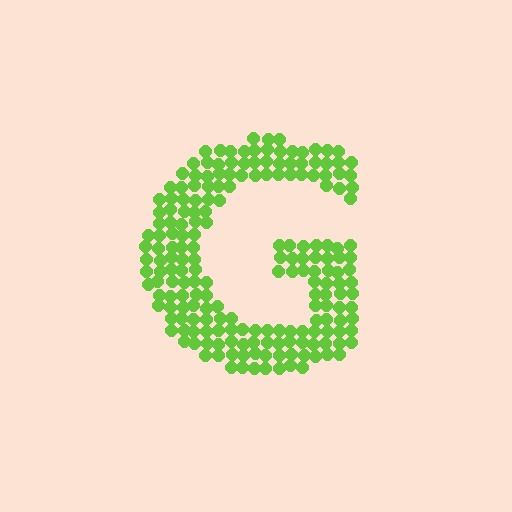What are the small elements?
The small elements are circles.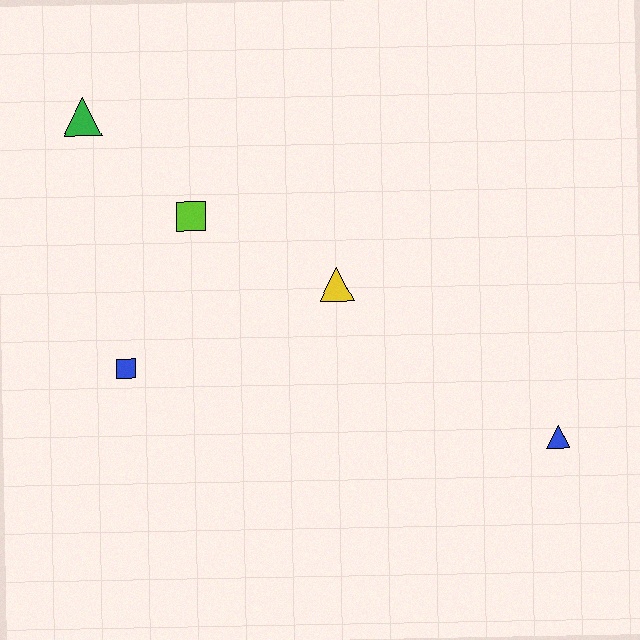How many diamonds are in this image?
There are no diamonds.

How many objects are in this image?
There are 5 objects.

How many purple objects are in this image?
There are no purple objects.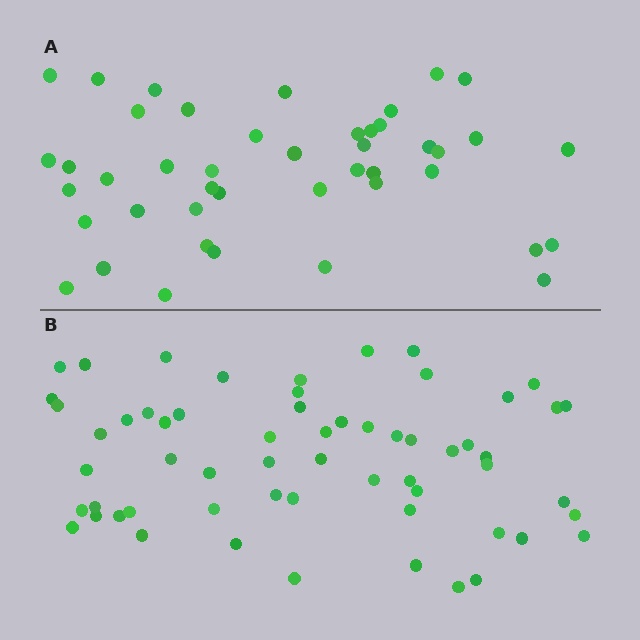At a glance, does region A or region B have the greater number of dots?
Region B (the bottom region) has more dots.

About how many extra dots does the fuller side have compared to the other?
Region B has approximately 15 more dots than region A.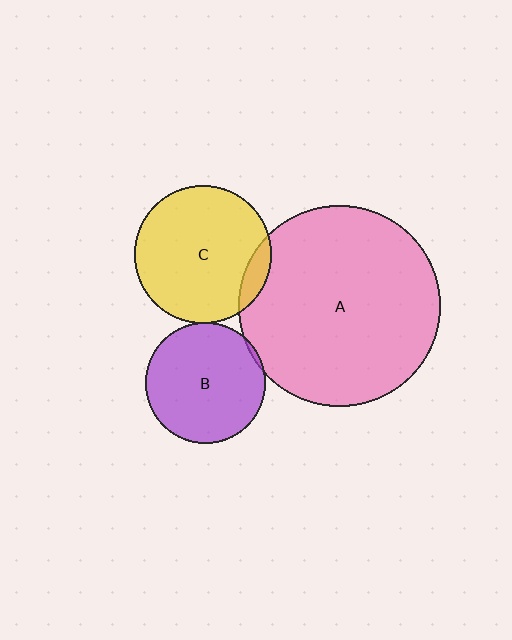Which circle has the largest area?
Circle A (pink).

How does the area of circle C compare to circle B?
Approximately 1.3 times.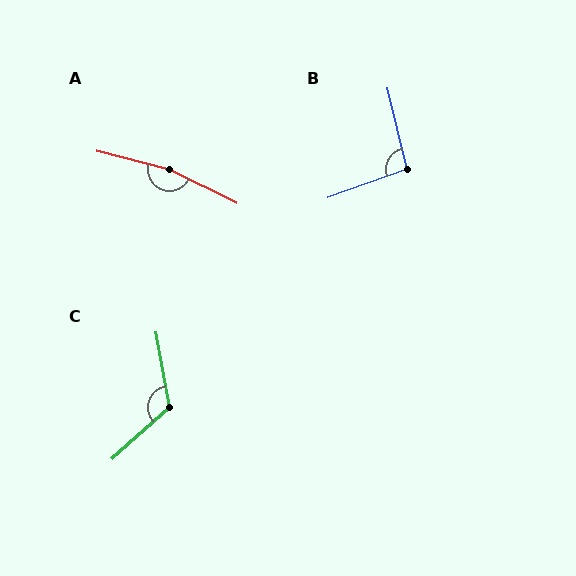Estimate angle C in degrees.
Approximately 122 degrees.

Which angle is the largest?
A, at approximately 168 degrees.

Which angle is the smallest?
B, at approximately 97 degrees.